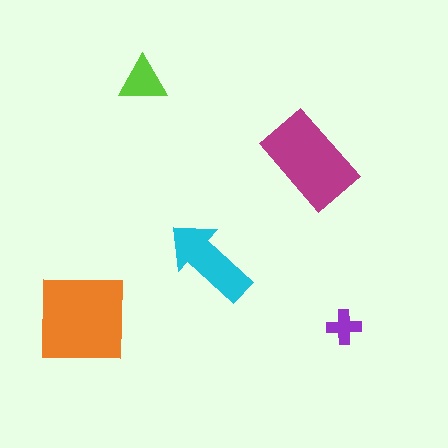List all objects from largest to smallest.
The orange square, the magenta rectangle, the cyan arrow, the lime triangle, the purple cross.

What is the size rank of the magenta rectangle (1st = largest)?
2nd.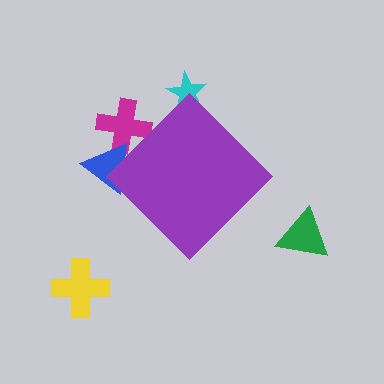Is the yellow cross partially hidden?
No, the yellow cross is fully visible.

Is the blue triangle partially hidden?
Yes, the blue triangle is partially hidden behind the purple diamond.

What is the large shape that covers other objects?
A purple diamond.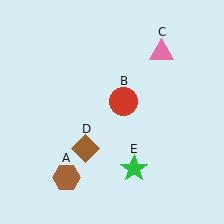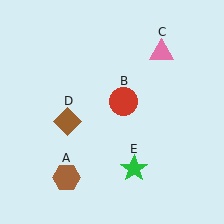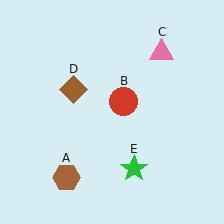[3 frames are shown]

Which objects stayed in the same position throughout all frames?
Brown hexagon (object A) and red circle (object B) and pink triangle (object C) and green star (object E) remained stationary.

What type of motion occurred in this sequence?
The brown diamond (object D) rotated clockwise around the center of the scene.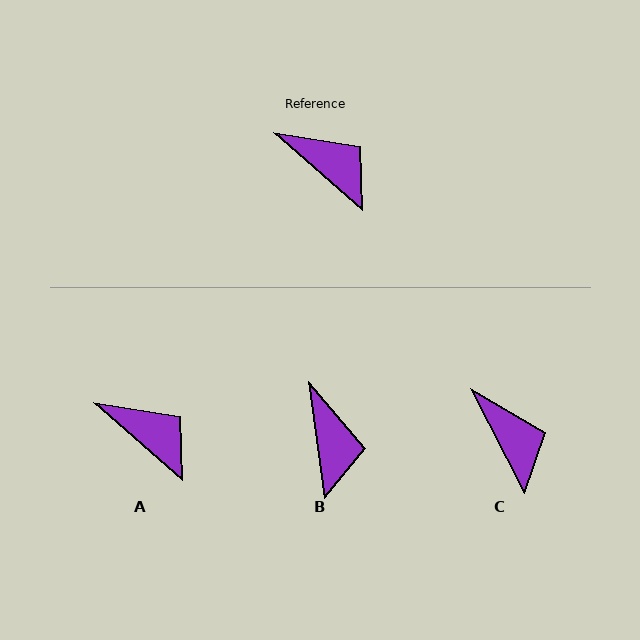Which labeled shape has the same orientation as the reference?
A.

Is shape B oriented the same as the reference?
No, it is off by about 41 degrees.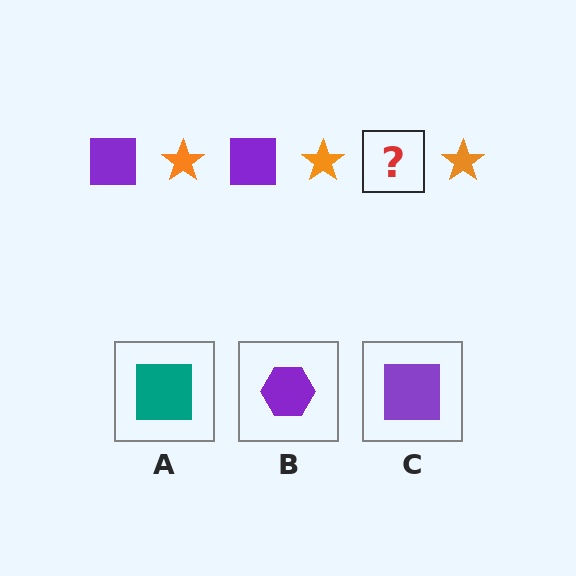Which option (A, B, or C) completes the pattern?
C.